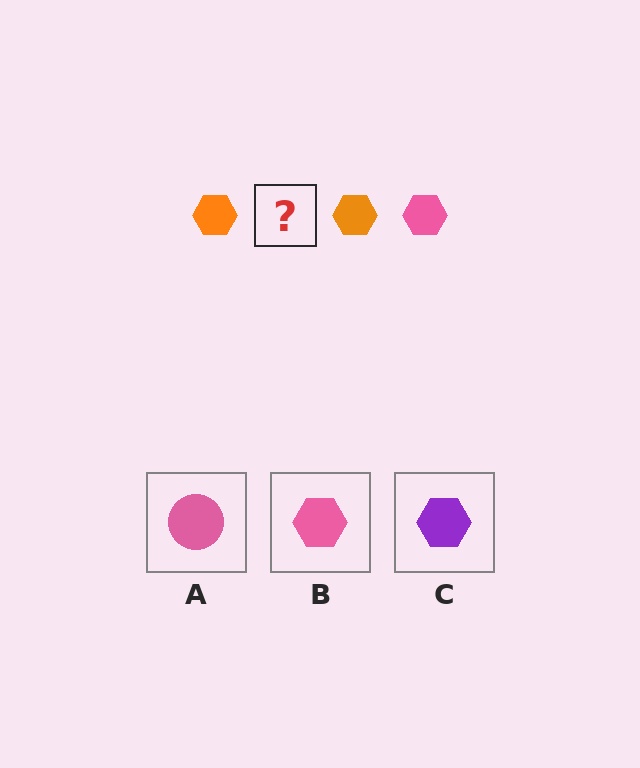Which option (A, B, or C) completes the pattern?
B.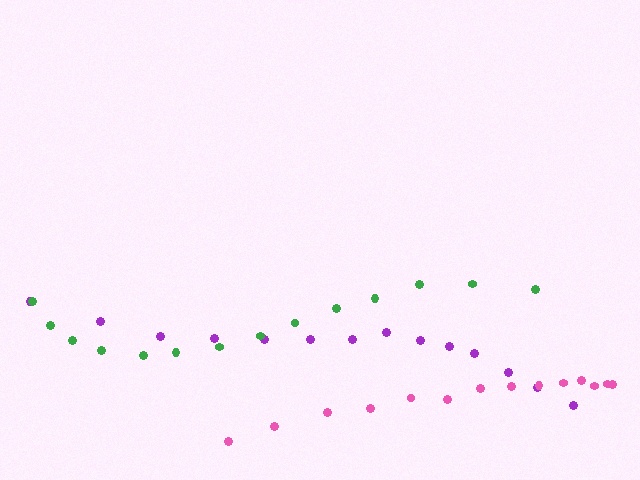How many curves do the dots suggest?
There are 3 distinct paths.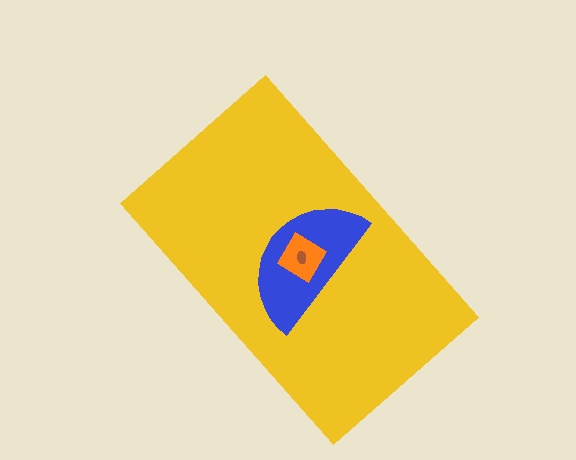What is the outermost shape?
The yellow rectangle.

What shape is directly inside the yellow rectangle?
The blue semicircle.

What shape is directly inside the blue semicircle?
The orange diamond.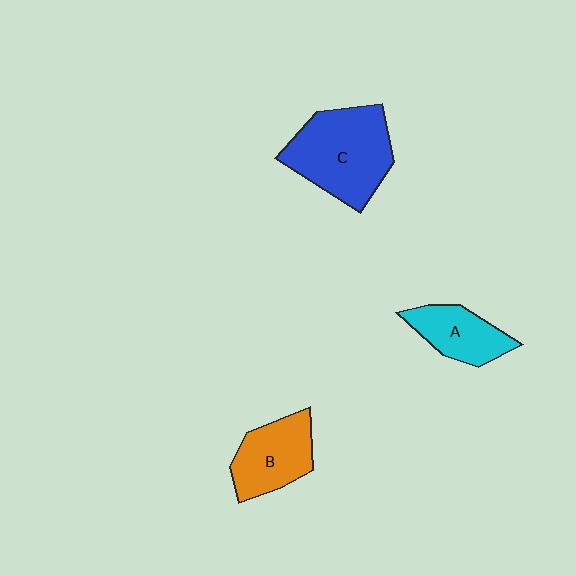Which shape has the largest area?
Shape C (blue).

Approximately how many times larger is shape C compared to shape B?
Approximately 1.5 times.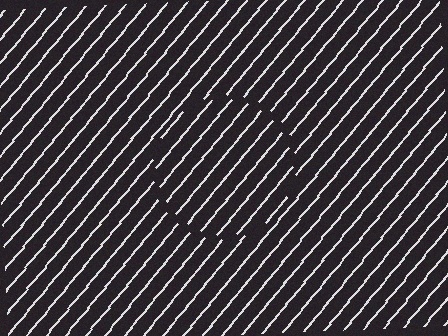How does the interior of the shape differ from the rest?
The interior of the shape contains the same grating, shifted by half a period — the contour is defined by the phase discontinuity where line-ends from the inner and outer gratings abut.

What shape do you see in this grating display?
An illusory circle. The interior of the shape contains the same grating, shifted by half a period — the contour is defined by the phase discontinuity where line-ends from the inner and outer gratings abut.